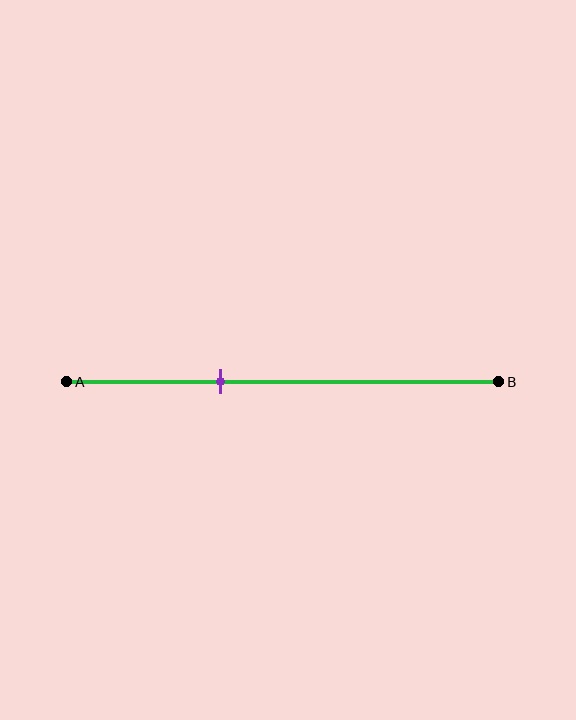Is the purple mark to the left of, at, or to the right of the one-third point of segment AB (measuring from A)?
The purple mark is approximately at the one-third point of segment AB.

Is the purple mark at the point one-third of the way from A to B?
Yes, the mark is approximately at the one-third point.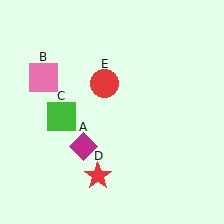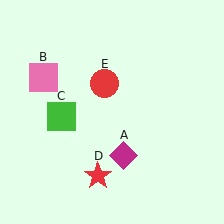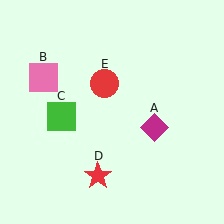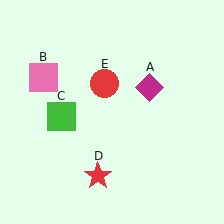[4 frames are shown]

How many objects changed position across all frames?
1 object changed position: magenta diamond (object A).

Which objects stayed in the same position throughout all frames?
Pink square (object B) and green square (object C) and red star (object D) and red circle (object E) remained stationary.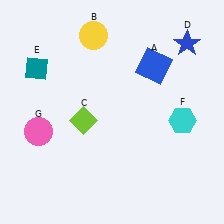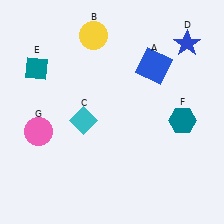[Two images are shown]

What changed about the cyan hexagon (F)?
In Image 1, F is cyan. In Image 2, it changed to teal.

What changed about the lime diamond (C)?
In Image 1, C is lime. In Image 2, it changed to cyan.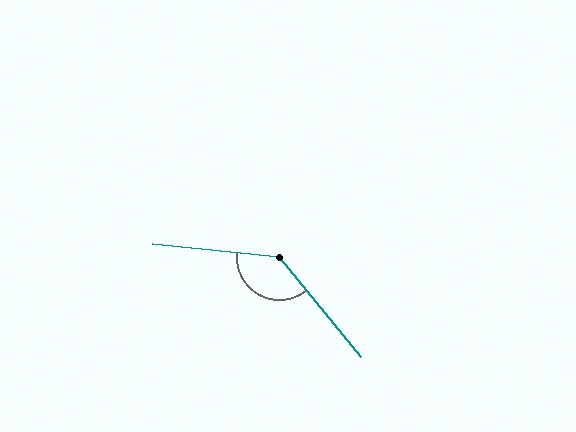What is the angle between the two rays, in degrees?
Approximately 136 degrees.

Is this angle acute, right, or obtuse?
It is obtuse.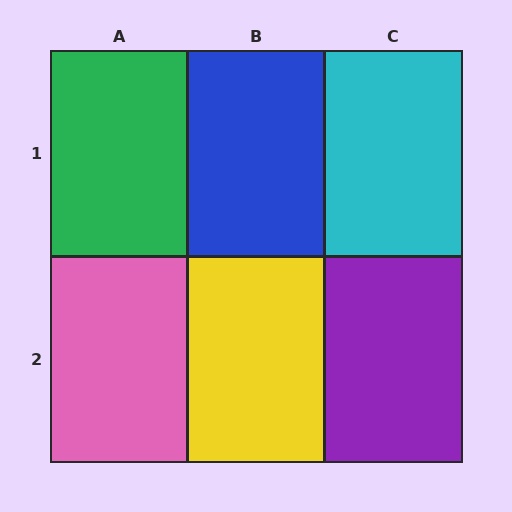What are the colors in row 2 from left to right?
Pink, yellow, purple.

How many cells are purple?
1 cell is purple.